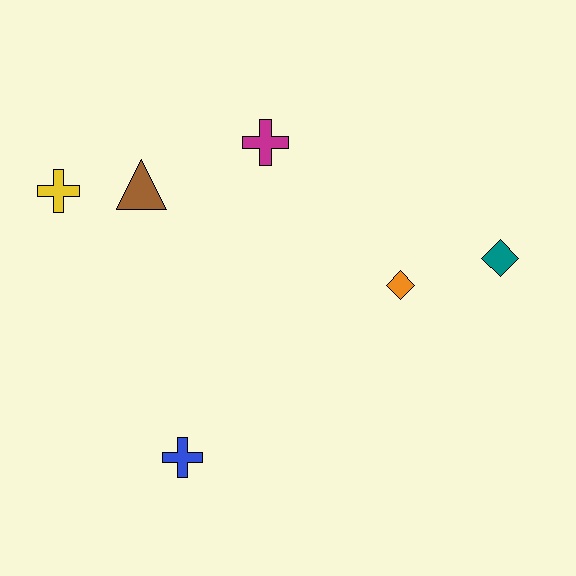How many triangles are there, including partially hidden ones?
There is 1 triangle.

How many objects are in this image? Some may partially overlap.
There are 6 objects.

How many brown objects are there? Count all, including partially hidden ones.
There is 1 brown object.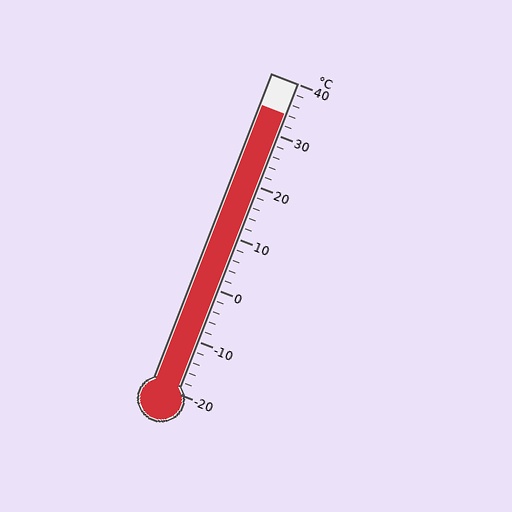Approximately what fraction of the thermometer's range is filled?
The thermometer is filled to approximately 90% of its range.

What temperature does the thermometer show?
The thermometer shows approximately 34°C.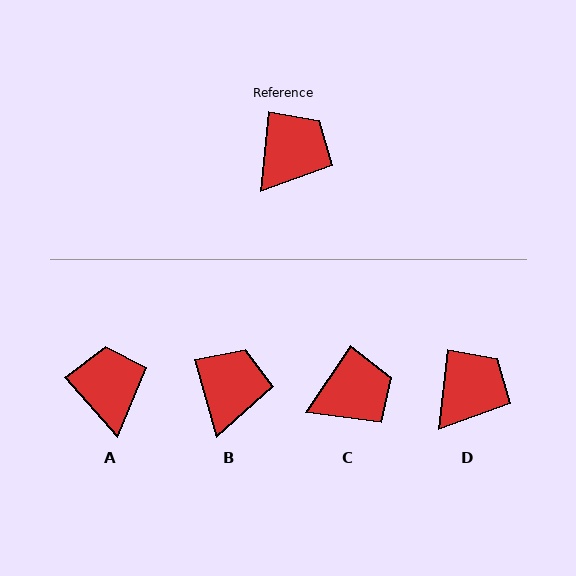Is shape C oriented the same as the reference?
No, it is off by about 28 degrees.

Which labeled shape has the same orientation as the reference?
D.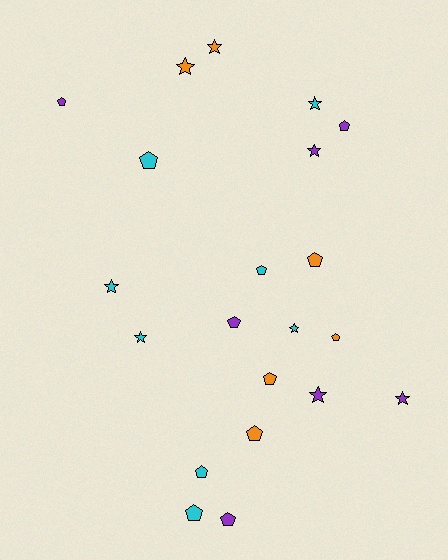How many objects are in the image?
There are 21 objects.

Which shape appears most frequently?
Pentagon, with 12 objects.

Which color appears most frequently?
Cyan, with 8 objects.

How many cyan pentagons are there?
There are 4 cyan pentagons.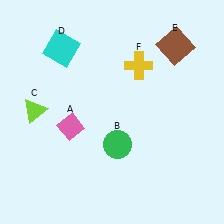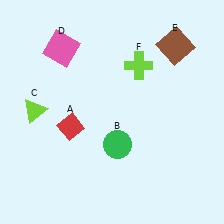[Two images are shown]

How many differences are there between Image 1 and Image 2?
There are 3 differences between the two images.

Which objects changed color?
A changed from pink to red. D changed from cyan to pink. F changed from yellow to lime.